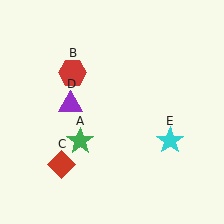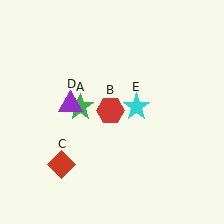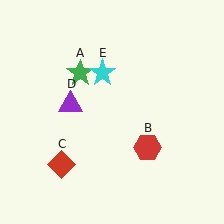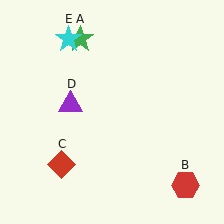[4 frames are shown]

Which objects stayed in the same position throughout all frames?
Red diamond (object C) and purple triangle (object D) remained stationary.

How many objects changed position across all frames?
3 objects changed position: green star (object A), red hexagon (object B), cyan star (object E).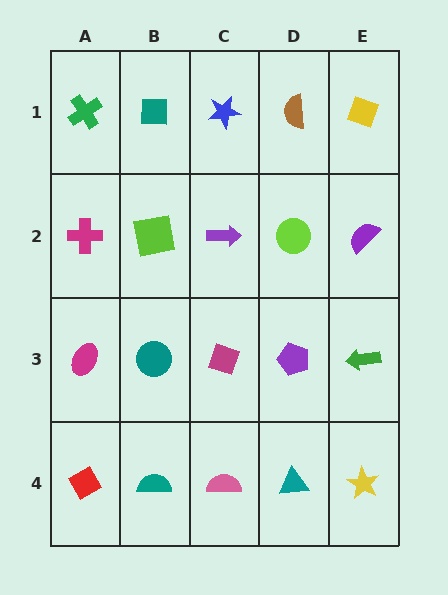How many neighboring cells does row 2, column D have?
4.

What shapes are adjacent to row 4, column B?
A teal circle (row 3, column B), a red diamond (row 4, column A), a pink semicircle (row 4, column C).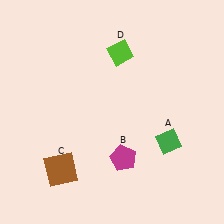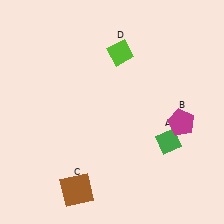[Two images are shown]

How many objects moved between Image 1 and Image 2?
2 objects moved between the two images.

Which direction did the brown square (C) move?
The brown square (C) moved down.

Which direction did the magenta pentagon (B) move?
The magenta pentagon (B) moved right.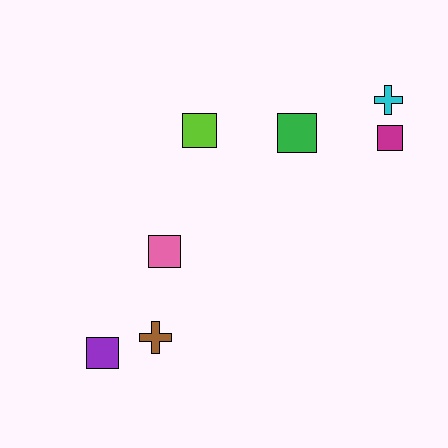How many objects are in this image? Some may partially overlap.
There are 7 objects.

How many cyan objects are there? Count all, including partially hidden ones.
There is 1 cyan object.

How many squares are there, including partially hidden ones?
There are 5 squares.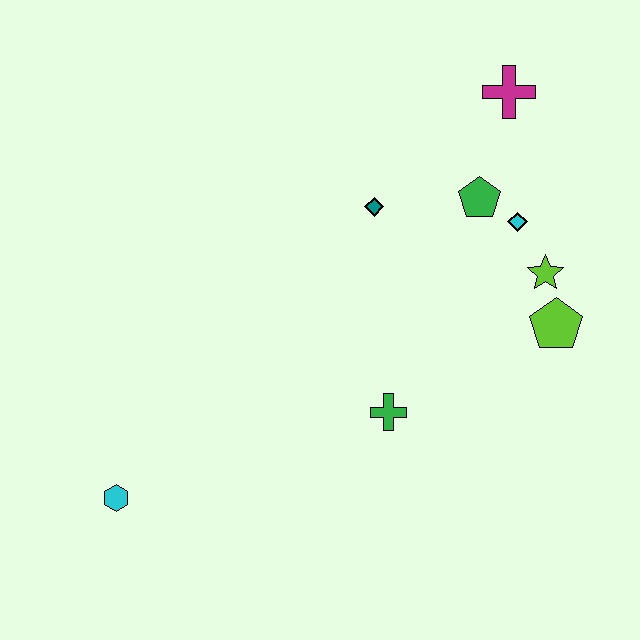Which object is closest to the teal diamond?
The green pentagon is closest to the teal diamond.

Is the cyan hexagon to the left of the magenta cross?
Yes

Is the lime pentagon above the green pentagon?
No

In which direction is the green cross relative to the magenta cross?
The green cross is below the magenta cross.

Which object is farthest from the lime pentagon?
The cyan hexagon is farthest from the lime pentagon.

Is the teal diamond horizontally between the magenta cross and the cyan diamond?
No